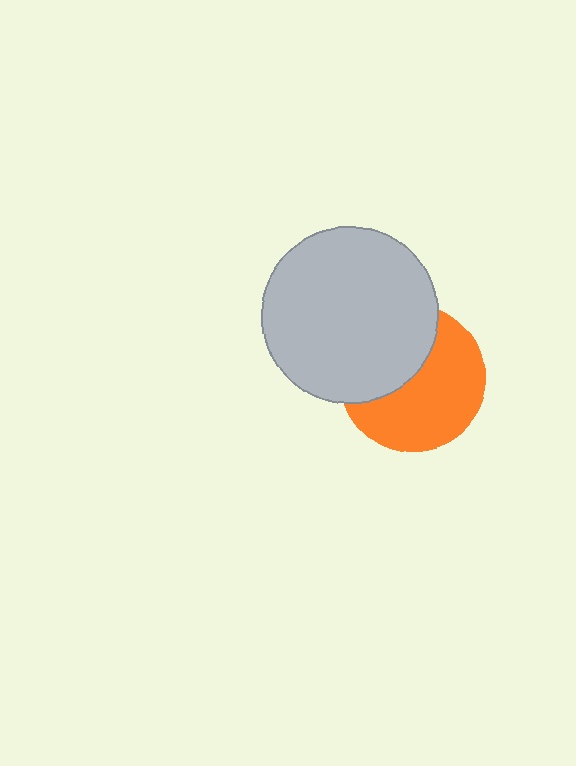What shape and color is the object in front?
The object in front is a light gray circle.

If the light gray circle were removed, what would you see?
You would see the complete orange circle.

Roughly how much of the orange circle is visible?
About half of it is visible (roughly 59%).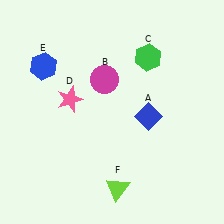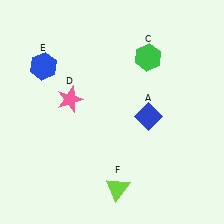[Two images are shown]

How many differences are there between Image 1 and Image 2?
There is 1 difference between the two images.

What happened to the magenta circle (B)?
The magenta circle (B) was removed in Image 2. It was in the top-left area of Image 1.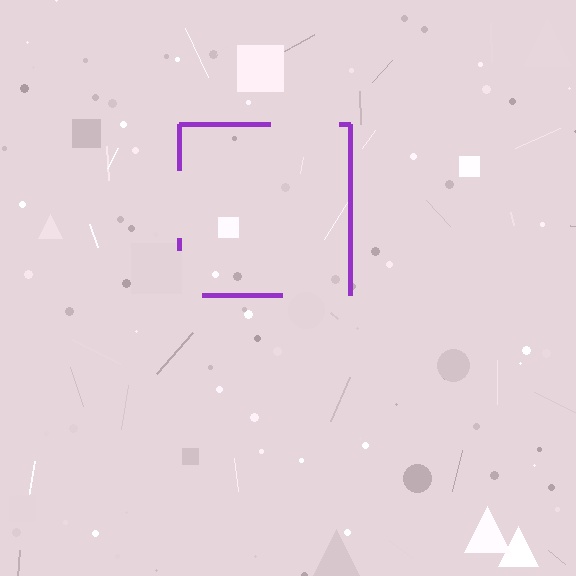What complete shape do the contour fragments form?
The contour fragments form a square.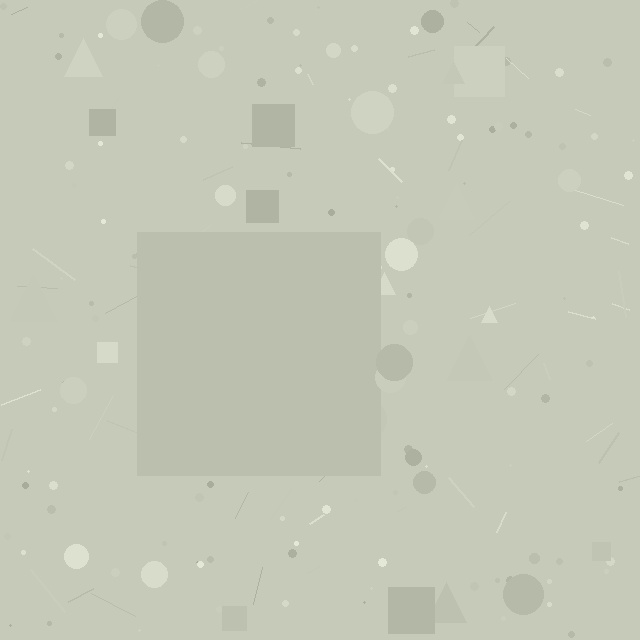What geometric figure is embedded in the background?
A square is embedded in the background.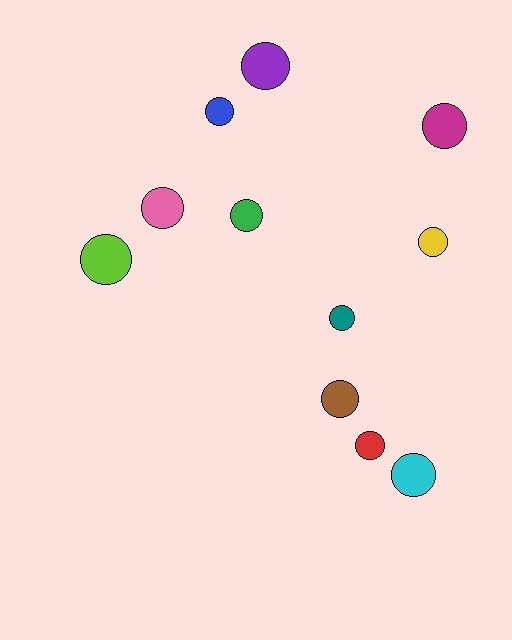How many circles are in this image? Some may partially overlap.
There are 11 circles.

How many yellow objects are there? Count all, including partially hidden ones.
There is 1 yellow object.